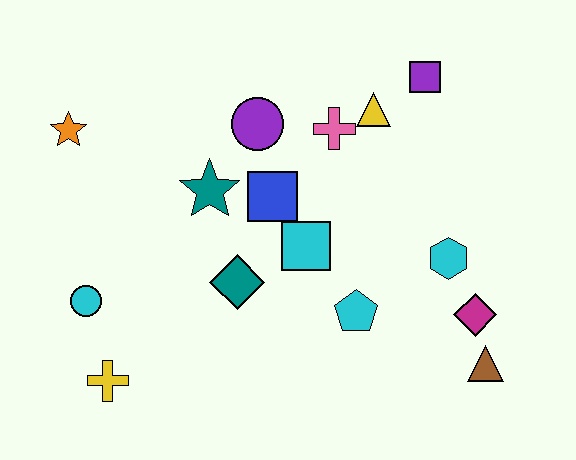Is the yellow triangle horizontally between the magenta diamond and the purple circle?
Yes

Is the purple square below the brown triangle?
No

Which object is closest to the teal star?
The blue square is closest to the teal star.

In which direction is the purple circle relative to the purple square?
The purple circle is to the left of the purple square.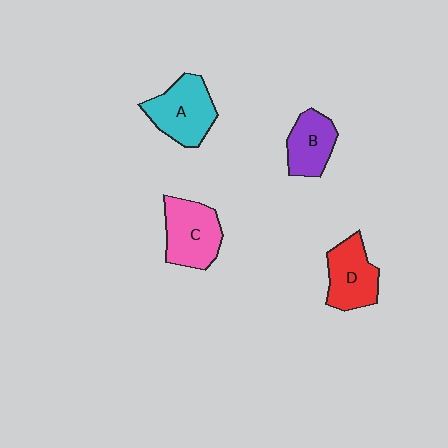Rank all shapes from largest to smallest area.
From largest to smallest: A (cyan), C (pink), D (red), B (purple).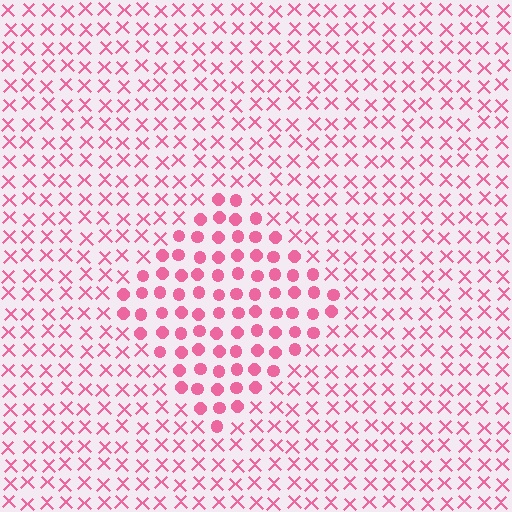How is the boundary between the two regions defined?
The boundary is defined by a change in element shape: circles inside vs. X marks outside. All elements share the same color and spacing.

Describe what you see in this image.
The image is filled with small pink elements arranged in a uniform grid. A diamond-shaped region contains circles, while the surrounding area contains X marks. The boundary is defined purely by the change in element shape.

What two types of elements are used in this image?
The image uses circles inside the diamond region and X marks outside it.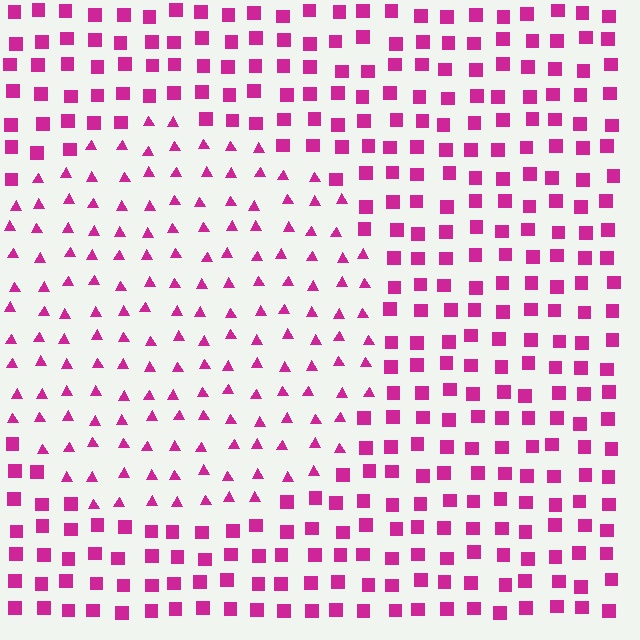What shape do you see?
I see a circle.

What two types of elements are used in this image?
The image uses triangles inside the circle region and squares outside it.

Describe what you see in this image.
The image is filled with small magenta elements arranged in a uniform grid. A circle-shaped region contains triangles, while the surrounding area contains squares. The boundary is defined purely by the change in element shape.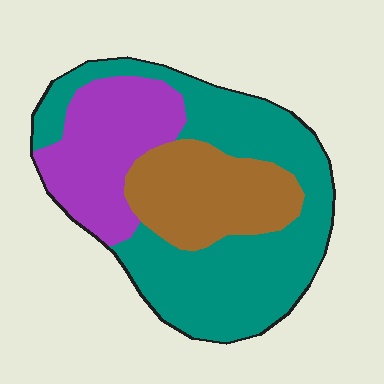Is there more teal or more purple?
Teal.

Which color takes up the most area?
Teal, at roughly 50%.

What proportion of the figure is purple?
Purple covers about 25% of the figure.